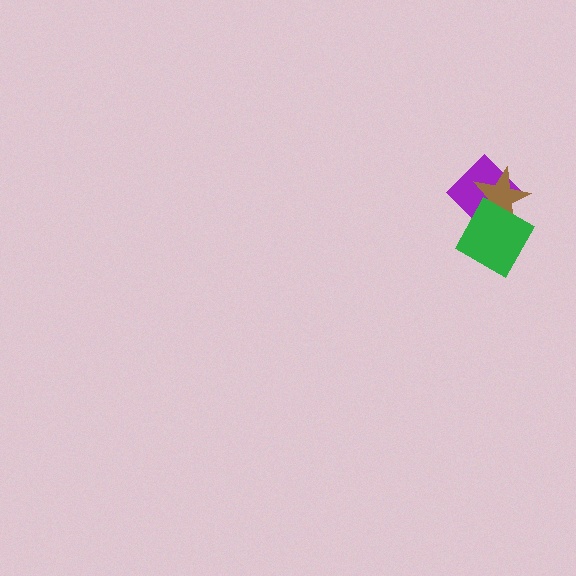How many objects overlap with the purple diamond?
2 objects overlap with the purple diamond.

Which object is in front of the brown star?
The green diamond is in front of the brown star.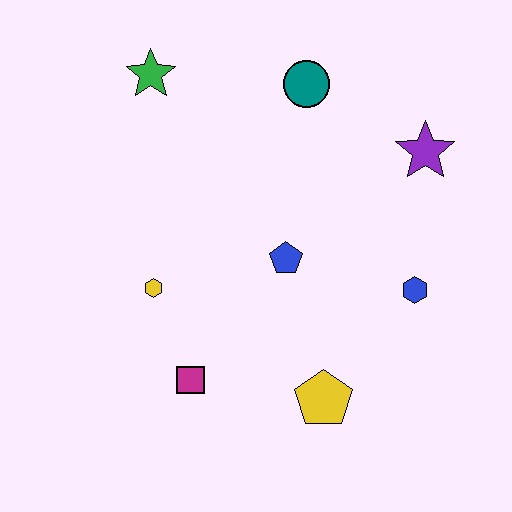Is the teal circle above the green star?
No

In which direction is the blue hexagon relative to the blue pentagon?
The blue hexagon is to the right of the blue pentagon.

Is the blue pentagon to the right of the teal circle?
No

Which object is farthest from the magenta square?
The purple star is farthest from the magenta square.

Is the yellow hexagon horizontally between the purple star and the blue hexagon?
No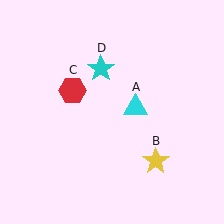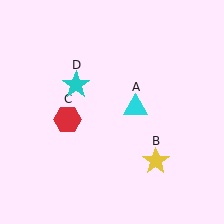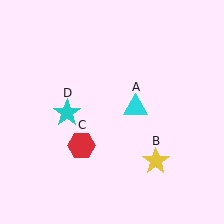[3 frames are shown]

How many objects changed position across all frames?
2 objects changed position: red hexagon (object C), cyan star (object D).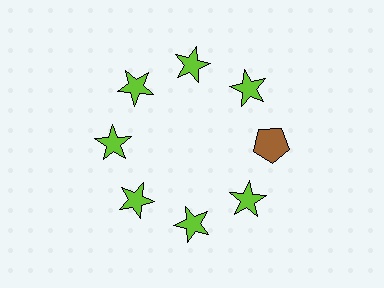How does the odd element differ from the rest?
It differs in both color (brown instead of lime) and shape (pentagon instead of star).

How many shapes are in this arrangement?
There are 8 shapes arranged in a ring pattern.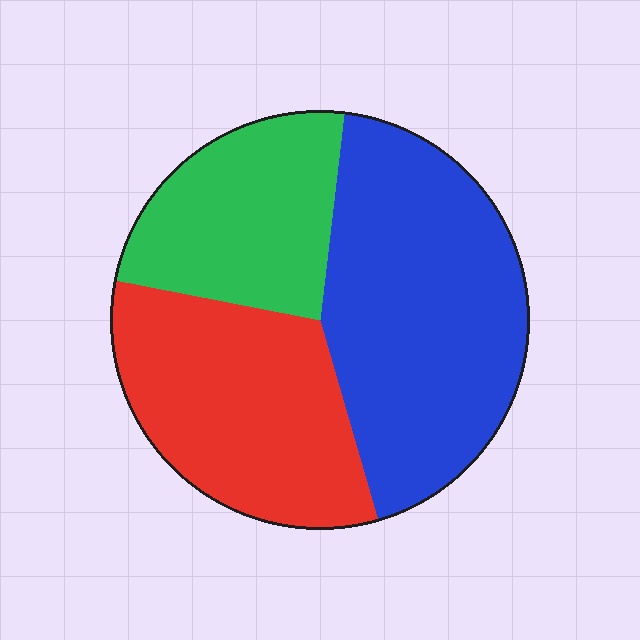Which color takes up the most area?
Blue, at roughly 45%.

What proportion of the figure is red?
Red covers about 35% of the figure.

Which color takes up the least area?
Green, at roughly 25%.